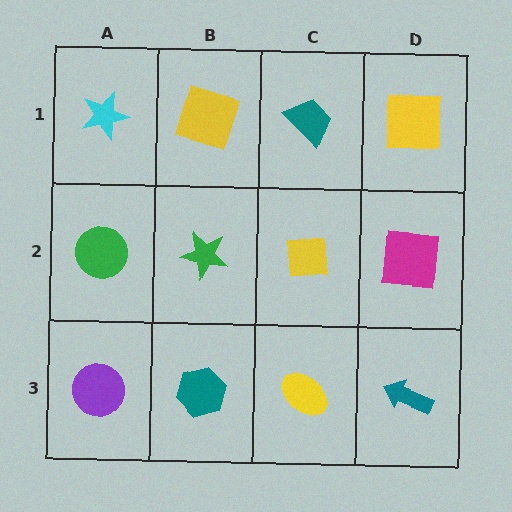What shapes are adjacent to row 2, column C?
A teal trapezoid (row 1, column C), a yellow ellipse (row 3, column C), a green star (row 2, column B), a magenta square (row 2, column D).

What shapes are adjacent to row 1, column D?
A magenta square (row 2, column D), a teal trapezoid (row 1, column C).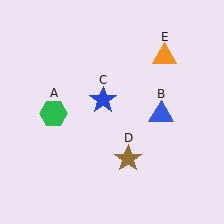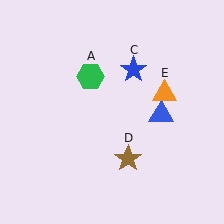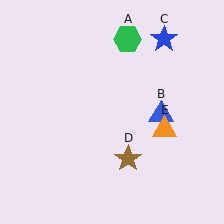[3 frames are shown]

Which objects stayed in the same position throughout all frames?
Blue triangle (object B) and brown star (object D) remained stationary.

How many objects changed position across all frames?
3 objects changed position: green hexagon (object A), blue star (object C), orange triangle (object E).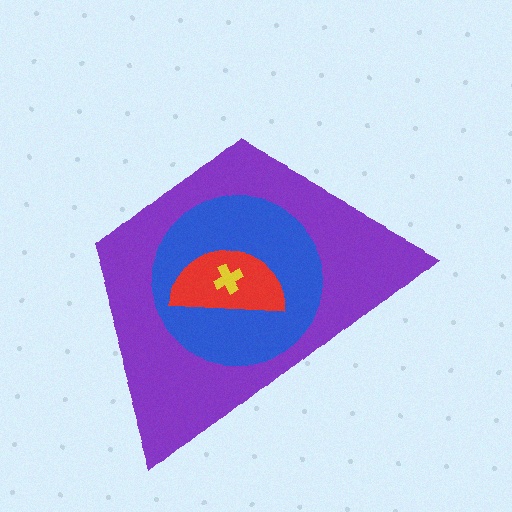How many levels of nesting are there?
4.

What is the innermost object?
The yellow cross.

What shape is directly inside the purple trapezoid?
The blue circle.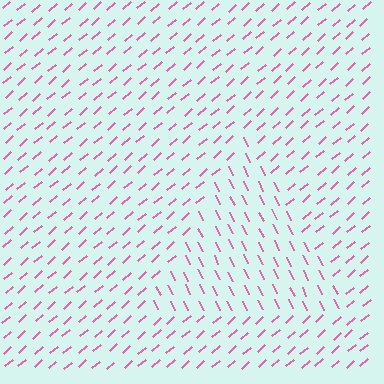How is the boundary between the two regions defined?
The boundary is defined purely by a change in line orientation (approximately 75 degrees difference). All lines are the same color and thickness.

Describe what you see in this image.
The image is filled with small pink line segments. A triangle region in the image has lines oriented differently from the surrounding lines, creating a visible texture boundary.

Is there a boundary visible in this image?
Yes, there is a texture boundary formed by a change in line orientation.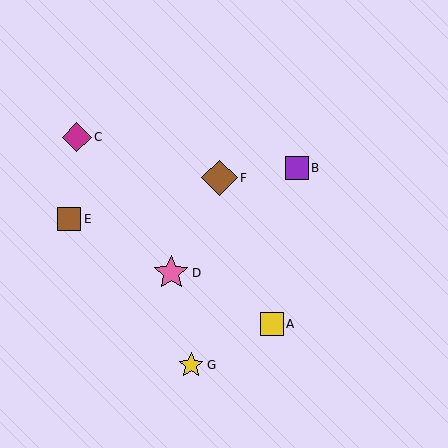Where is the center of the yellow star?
The center of the yellow star is at (191, 365).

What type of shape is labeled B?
Shape B is a purple square.